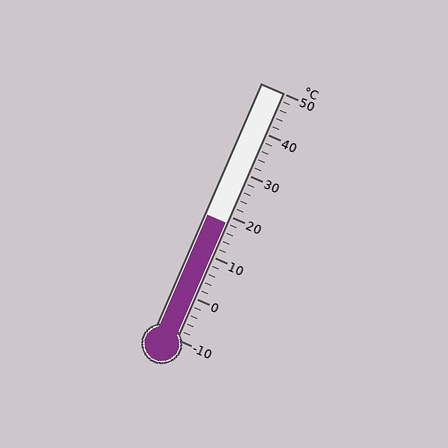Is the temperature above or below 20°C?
The temperature is below 20°C.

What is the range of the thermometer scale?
The thermometer scale ranges from -10°C to 50°C.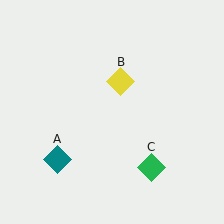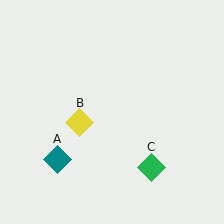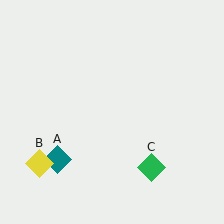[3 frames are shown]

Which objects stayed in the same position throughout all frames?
Teal diamond (object A) and green diamond (object C) remained stationary.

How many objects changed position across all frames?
1 object changed position: yellow diamond (object B).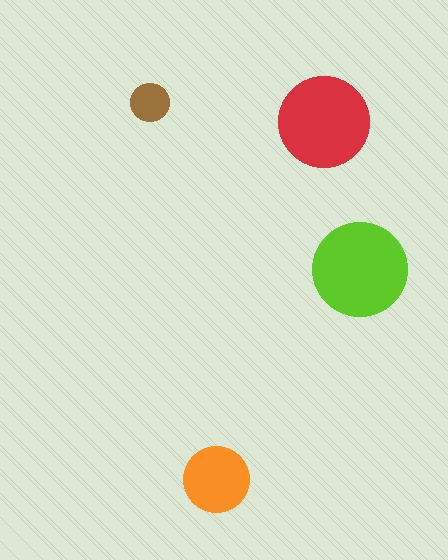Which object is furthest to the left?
The brown circle is leftmost.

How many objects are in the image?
There are 4 objects in the image.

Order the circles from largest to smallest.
the lime one, the red one, the orange one, the brown one.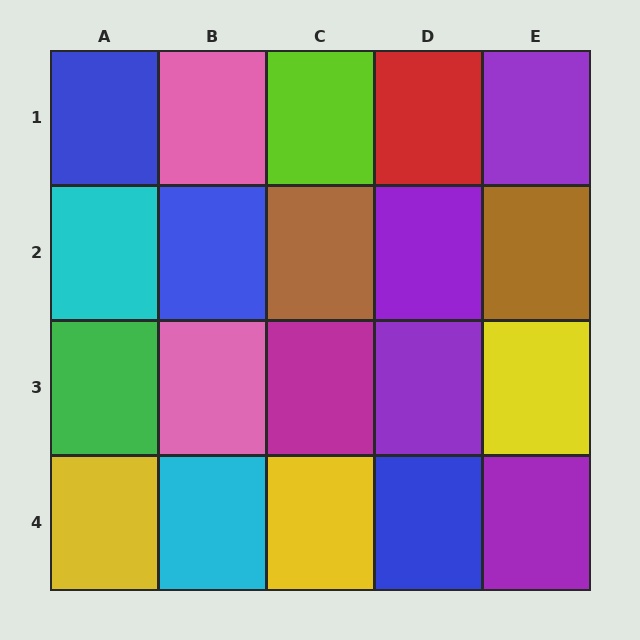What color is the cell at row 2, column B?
Blue.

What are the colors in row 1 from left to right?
Blue, pink, lime, red, purple.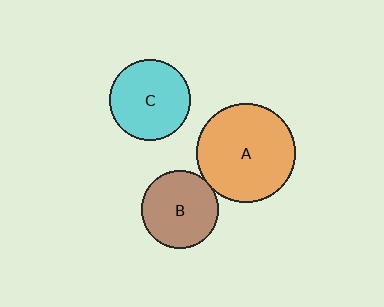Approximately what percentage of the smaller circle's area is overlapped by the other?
Approximately 5%.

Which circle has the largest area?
Circle A (orange).